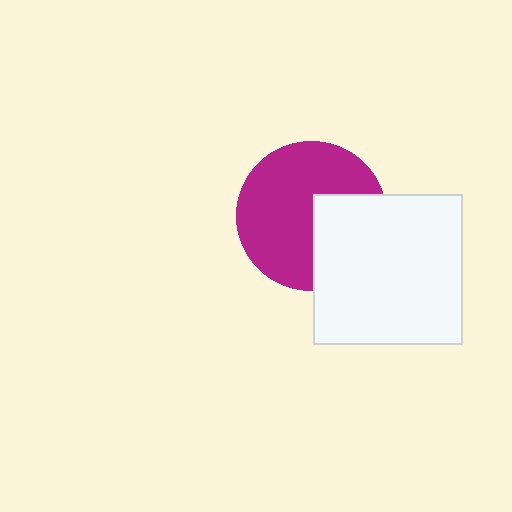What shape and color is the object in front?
The object in front is a white square.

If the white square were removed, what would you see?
You would see the complete magenta circle.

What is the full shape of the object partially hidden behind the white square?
The partially hidden object is a magenta circle.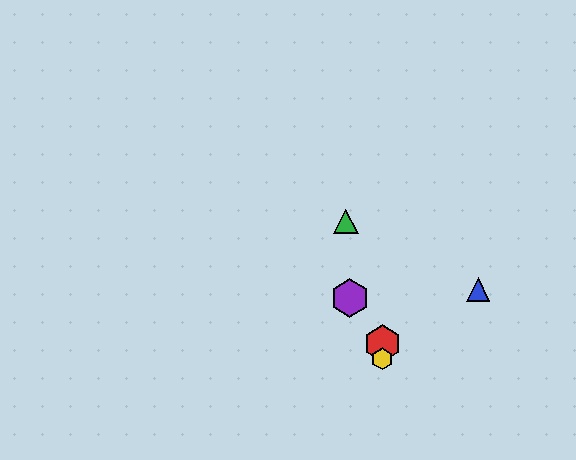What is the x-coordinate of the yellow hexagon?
The yellow hexagon is at x≈382.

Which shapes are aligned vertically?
The red hexagon, the yellow hexagon are aligned vertically.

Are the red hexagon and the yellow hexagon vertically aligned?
Yes, both are at x≈382.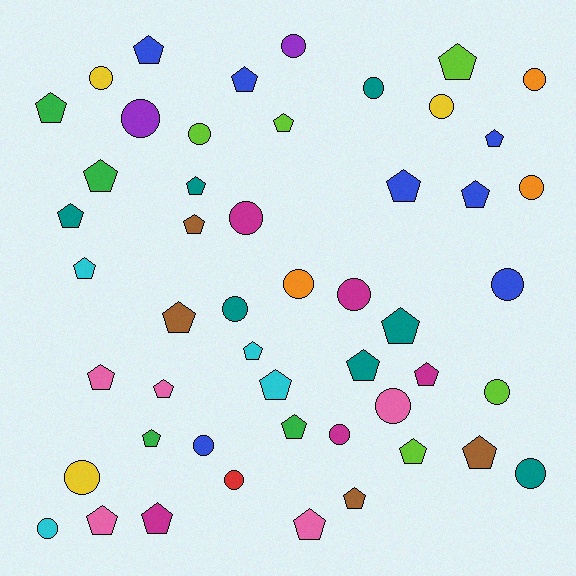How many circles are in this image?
There are 21 circles.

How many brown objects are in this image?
There are 4 brown objects.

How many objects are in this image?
There are 50 objects.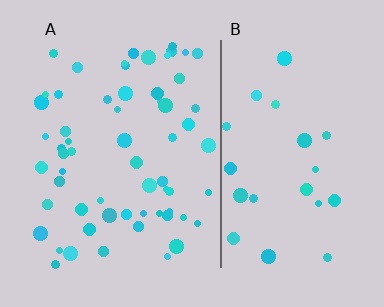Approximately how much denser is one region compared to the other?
Approximately 2.6× — region A over region B.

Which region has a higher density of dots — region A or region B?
A (the left).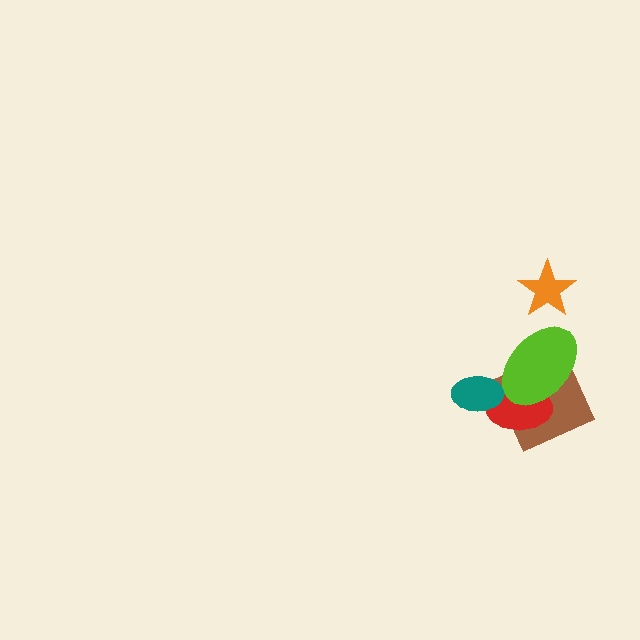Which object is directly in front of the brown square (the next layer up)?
The red ellipse is directly in front of the brown square.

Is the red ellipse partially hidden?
Yes, it is partially covered by another shape.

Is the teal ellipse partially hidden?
No, no other shape covers it.